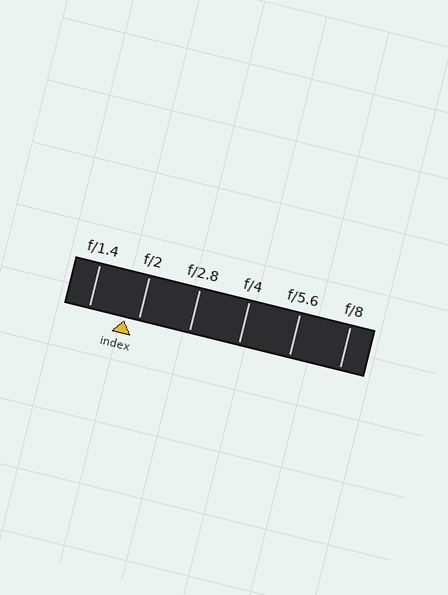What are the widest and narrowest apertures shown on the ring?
The widest aperture shown is f/1.4 and the narrowest is f/8.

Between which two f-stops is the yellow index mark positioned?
The index mark is between f/1.4 and f/2.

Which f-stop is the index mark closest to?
The index mark is closest to f/2.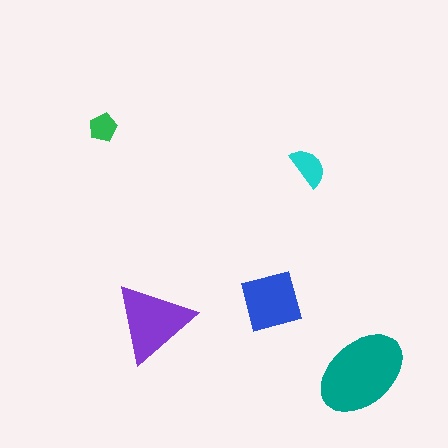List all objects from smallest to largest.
The green pentagon, the cyan semicircle, the blue square, the purple triangle, the teal ellipse.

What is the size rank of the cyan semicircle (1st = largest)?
4th.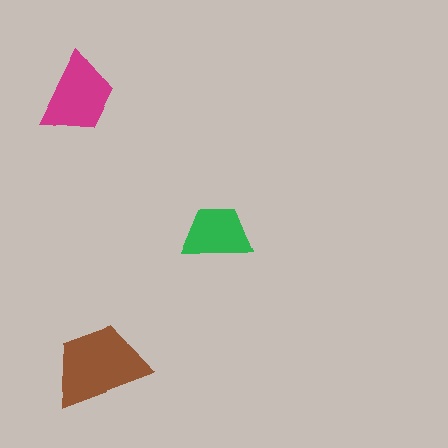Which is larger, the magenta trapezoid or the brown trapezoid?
The brown one.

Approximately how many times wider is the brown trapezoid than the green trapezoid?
About 1.5 times wider.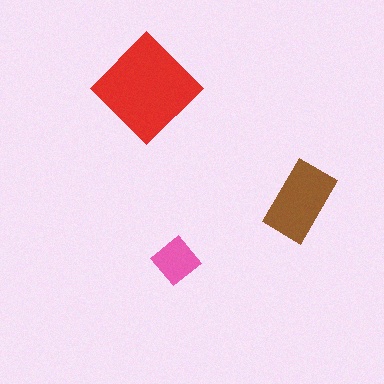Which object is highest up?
The red diamond is topmost.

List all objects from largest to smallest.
The red diamond, the brown rectangle, the pink diamond.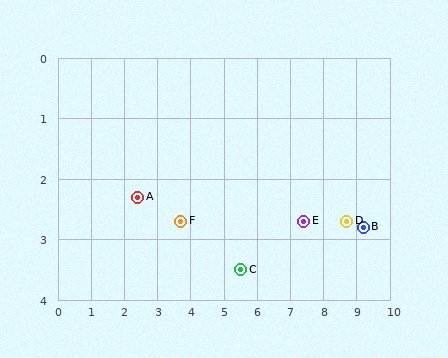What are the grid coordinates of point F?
Point F is at approximately (3.7, 2.7).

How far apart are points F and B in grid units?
Points F and B are about 5.5 grid units apart.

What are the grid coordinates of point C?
Point C is at approximately (5.5, 3.5).